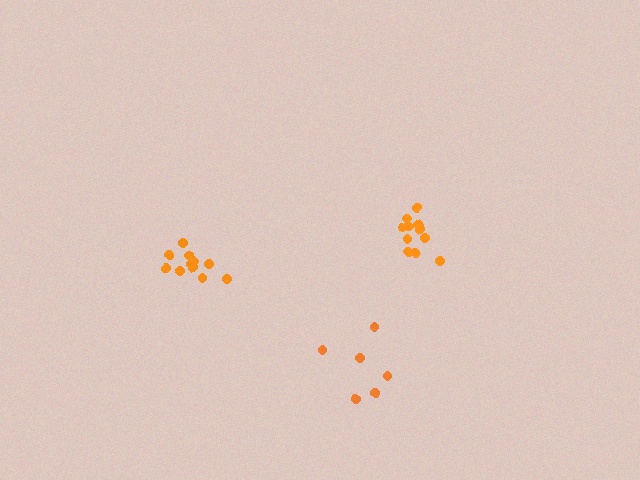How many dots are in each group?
Group 1: 11 dots, Group 2: 6 dots, Group 3: 11 dots (28 total).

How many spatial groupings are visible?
There are 3 spatial groupings.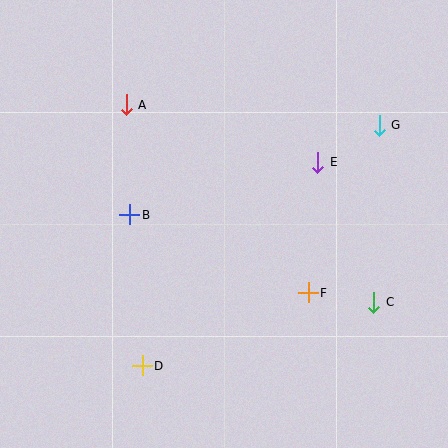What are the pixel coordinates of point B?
Point B is at (130, 215).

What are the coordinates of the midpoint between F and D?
The midpoint between F and D is at (225, 329).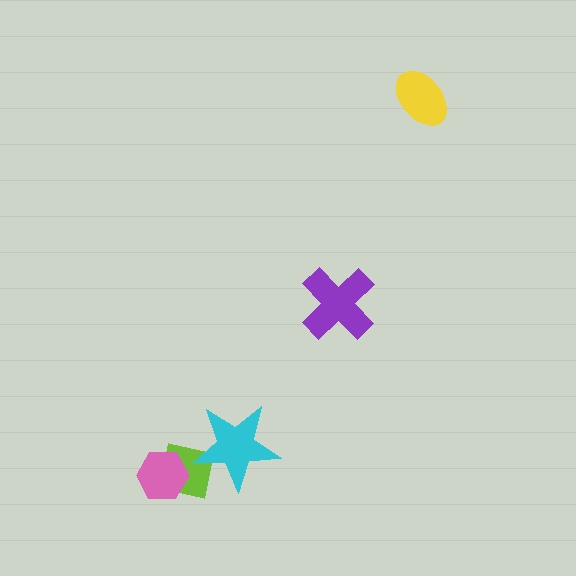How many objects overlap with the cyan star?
1 object overlaps with the cyan star.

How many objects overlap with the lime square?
2 objects overlap with the lime square.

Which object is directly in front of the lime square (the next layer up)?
The pink hexagon is directly in front of the lime square.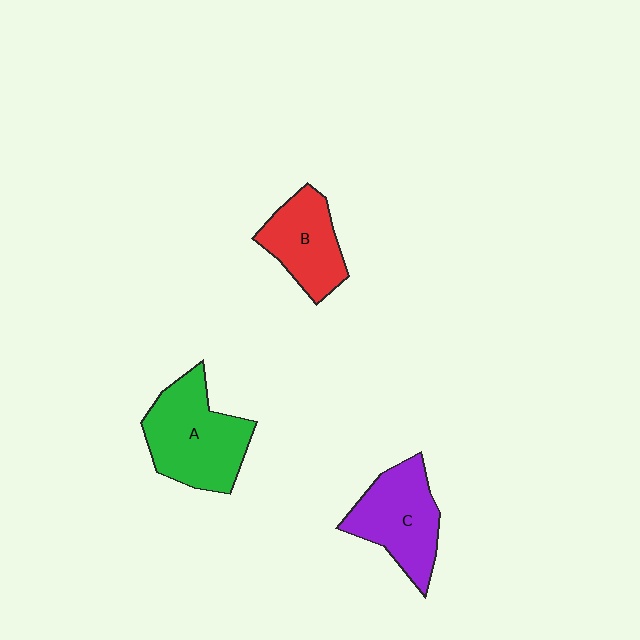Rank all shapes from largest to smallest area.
From largest to smallest: A (green), C (purple), B (red).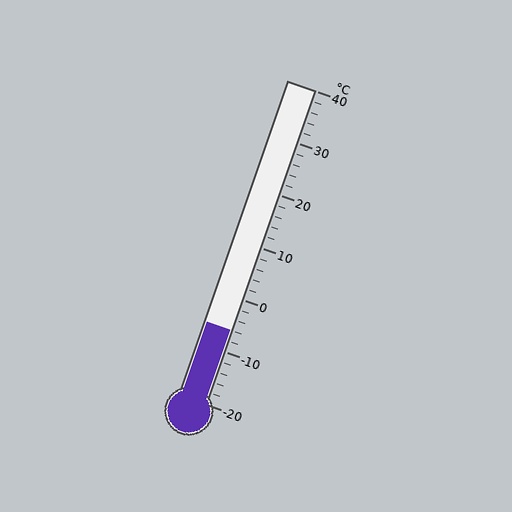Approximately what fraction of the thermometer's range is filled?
The thermometer is filled to approximately 25% of its range.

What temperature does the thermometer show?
The thermometer shows approximately -6°C.